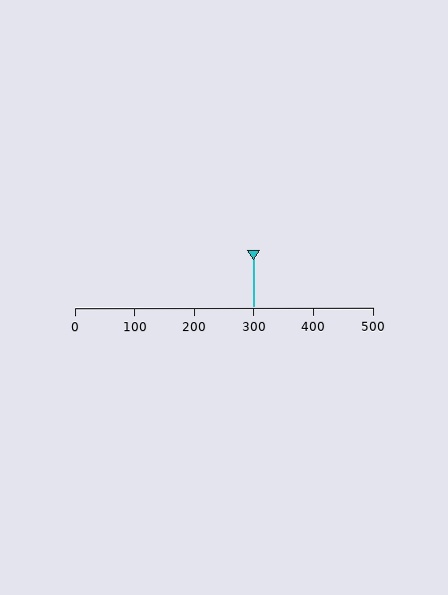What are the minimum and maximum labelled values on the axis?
The axis runs from 0 to 500.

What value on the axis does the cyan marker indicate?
The marker indicates approximately 300.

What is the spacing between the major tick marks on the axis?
The major ticks are spaced 100 apart.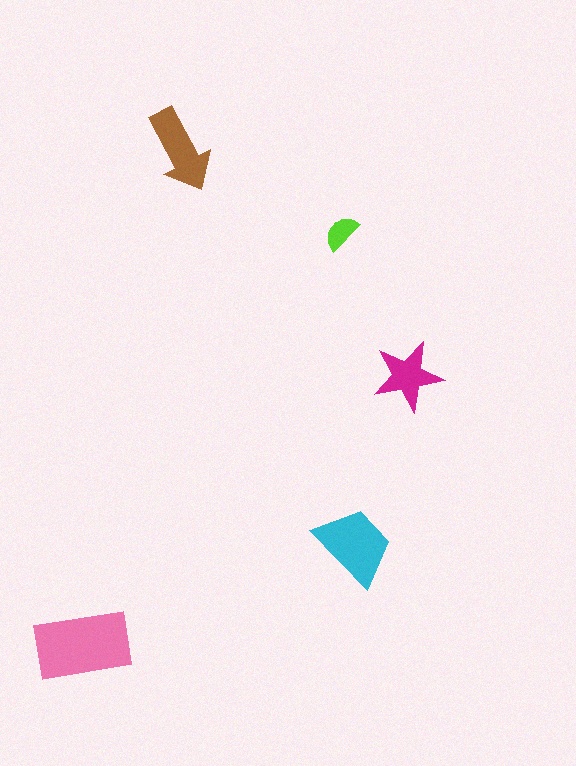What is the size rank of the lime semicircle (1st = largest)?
5th.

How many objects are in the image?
There are 5 objects in the image.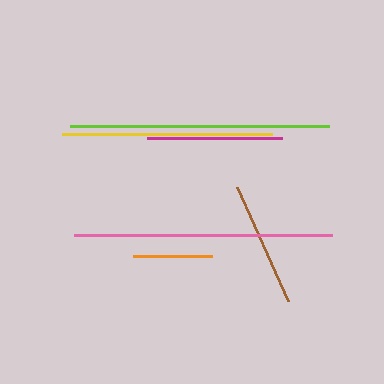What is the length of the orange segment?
The orange segment is approximately 79 pixels long.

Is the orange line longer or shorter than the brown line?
The brown line is longer than the orange line.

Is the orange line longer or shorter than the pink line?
The pink line is longer than the orange line.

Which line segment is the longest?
The lime line is the longest at approximately 260 pixels.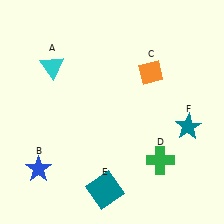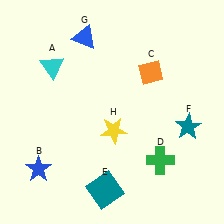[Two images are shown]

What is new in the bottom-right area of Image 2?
A yellow star (H) was added in the bottom-right area of Image 2.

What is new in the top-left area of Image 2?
A blue triangle (G) was added in the top-left area of Image 2.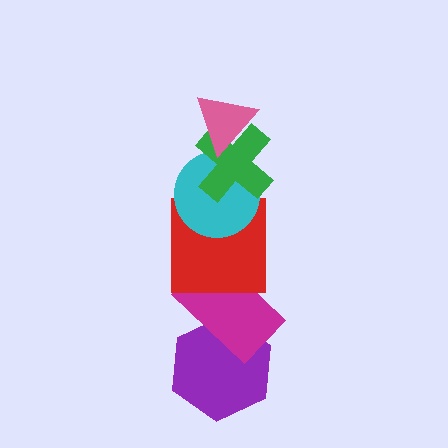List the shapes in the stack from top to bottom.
From top to bottom: the pink triangle, the green cross, the cyan circle, the red square, the magenta rectangle, the purple hexagon.